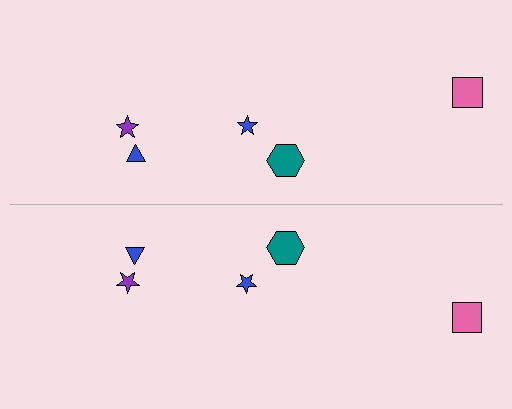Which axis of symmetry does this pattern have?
The pattern has a horizontal axis of symmetry running through the center of the image.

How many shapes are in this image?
There are 10 shapes in this image.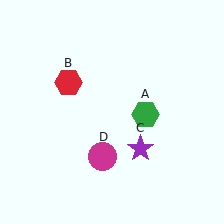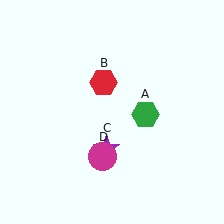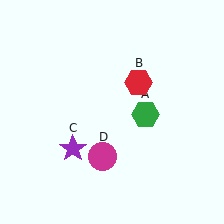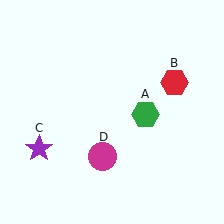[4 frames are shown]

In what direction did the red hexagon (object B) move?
The red hexagon (object B) moved right.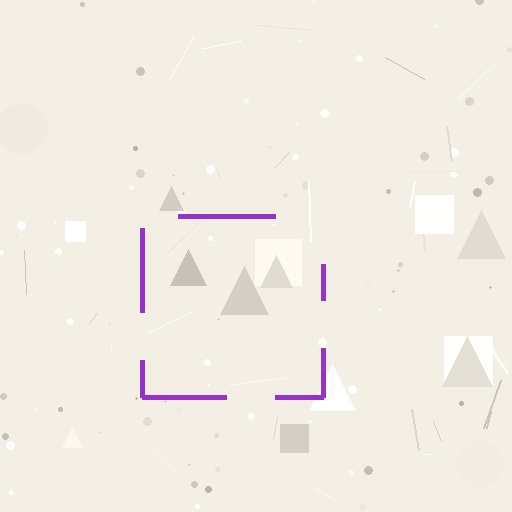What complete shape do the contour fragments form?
The contour fragments form a square.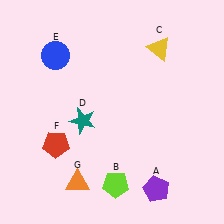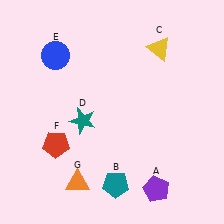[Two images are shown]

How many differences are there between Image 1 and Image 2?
There is 1 difference between the two images.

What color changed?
The pentagon (B) changed from lime in Image 1 to teal in Image 2.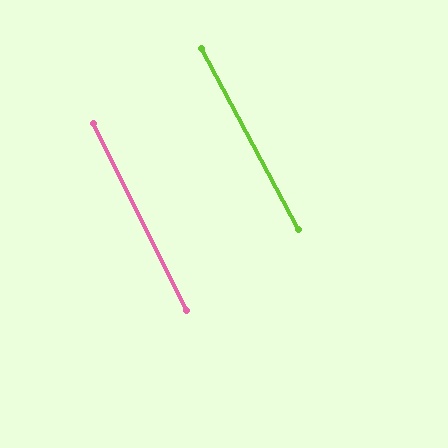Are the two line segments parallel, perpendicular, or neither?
Parallel — their directions differ by only 1.9°.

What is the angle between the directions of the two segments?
Approximately 2 degrees.